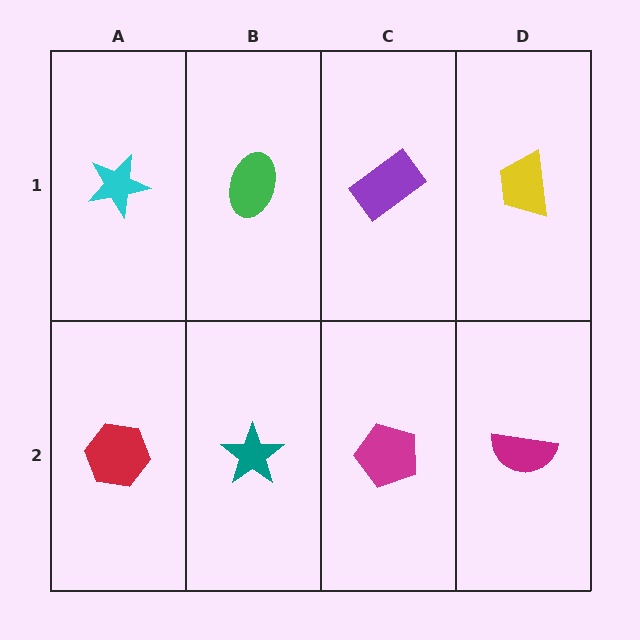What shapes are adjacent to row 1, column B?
A teal star (row 2, column B), a cyan star (row 1, column A), a purple rectangle (row 1, column C).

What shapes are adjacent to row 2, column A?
A cyan star (row 1, column A), a teal star (row 2, column B).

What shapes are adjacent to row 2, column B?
A green ellipse (row 1, column B), a red hexagon (row 2, column A), a magenta pentagon (row 2, column C).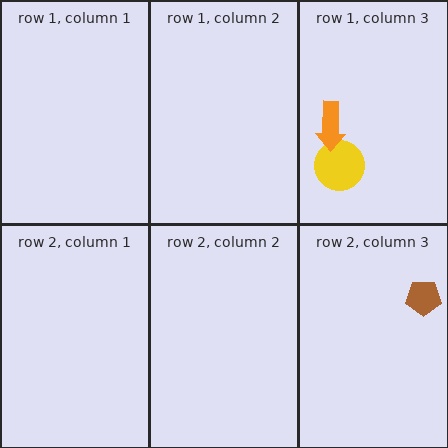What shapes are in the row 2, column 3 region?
The brown pentagon.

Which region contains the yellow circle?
The row 1, column 3 region.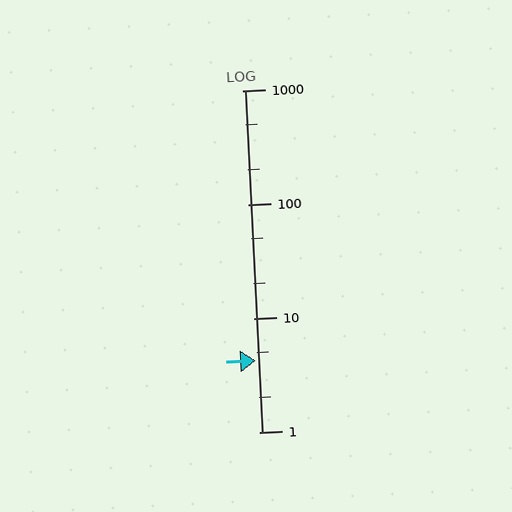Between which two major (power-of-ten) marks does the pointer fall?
The pointer is between 1 and 10.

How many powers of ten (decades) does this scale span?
The scale spans 3 decades, from 1 to 1000.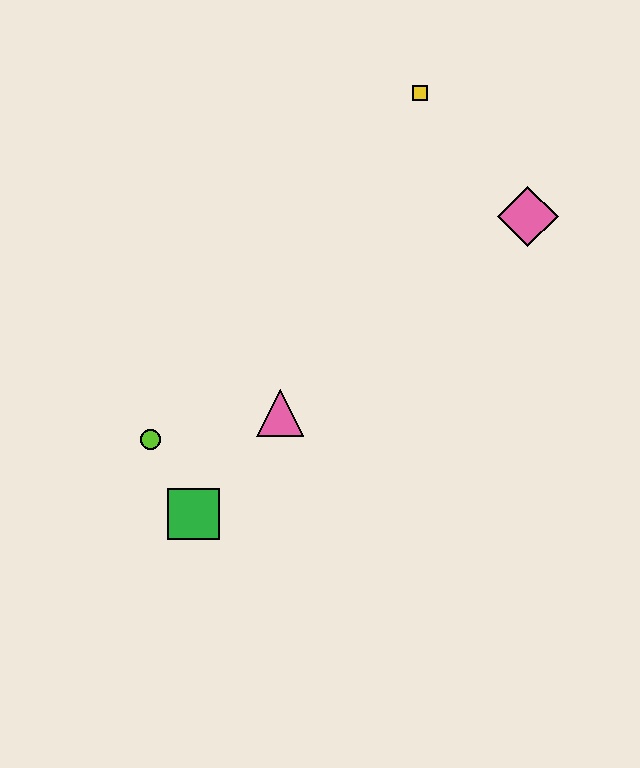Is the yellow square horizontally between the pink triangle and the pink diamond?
Yes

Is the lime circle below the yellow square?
Yes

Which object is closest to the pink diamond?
The yellow square is closest to the pink diamond.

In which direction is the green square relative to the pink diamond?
The green square is to the left of the pink diamond.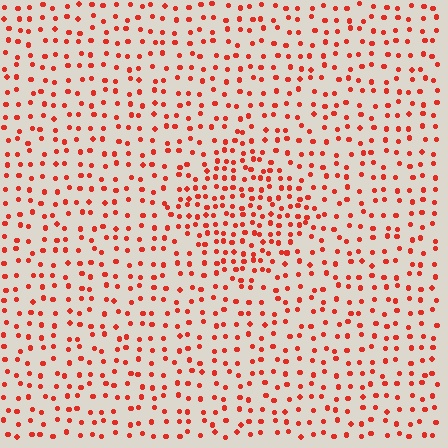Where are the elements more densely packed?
The elements are more densely packed inside the diamond boundary.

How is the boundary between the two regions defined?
The boundary is defined by a change in element density (approximately 1.8x ratio). All elements are the same color, size, and shape.